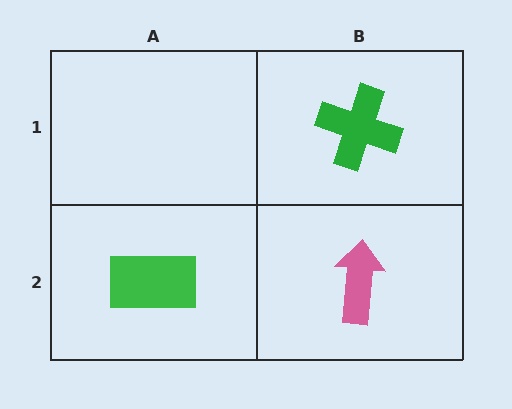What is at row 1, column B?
A green cross.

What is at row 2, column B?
A pink arrow.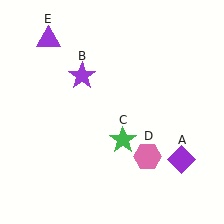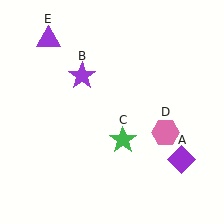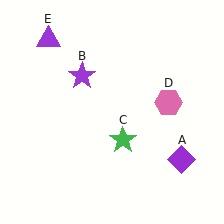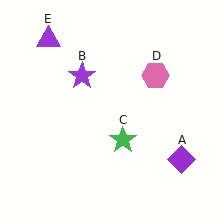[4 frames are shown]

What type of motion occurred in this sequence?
The pink hexagon (object D) rotated counterclockwise around the center of the scene.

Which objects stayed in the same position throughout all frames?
Purple diamond (object A) and purple star (object B) and green star (object C) and purple triangle (object E) remained stationary.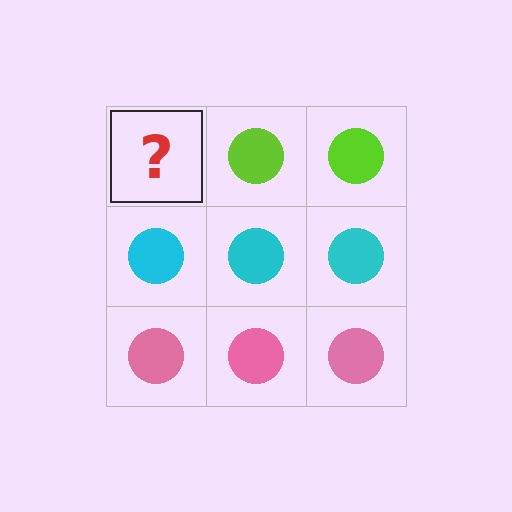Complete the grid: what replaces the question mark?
The question mark should be replaced with a lime circle.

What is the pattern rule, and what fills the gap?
The rule is that each row has a consistent color. The gap should be filled with a lime circle.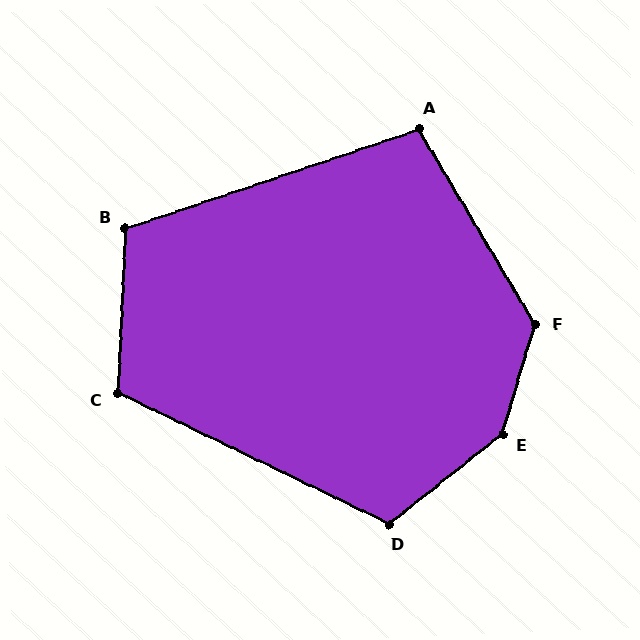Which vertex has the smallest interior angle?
A, at approximately 102 degrees.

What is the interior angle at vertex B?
Approximately 111 degrees (obtuse).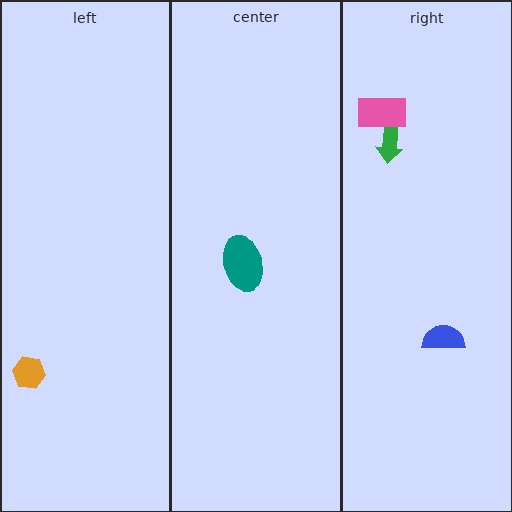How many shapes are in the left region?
1.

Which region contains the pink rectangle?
The right region.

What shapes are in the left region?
The orange hexagon.